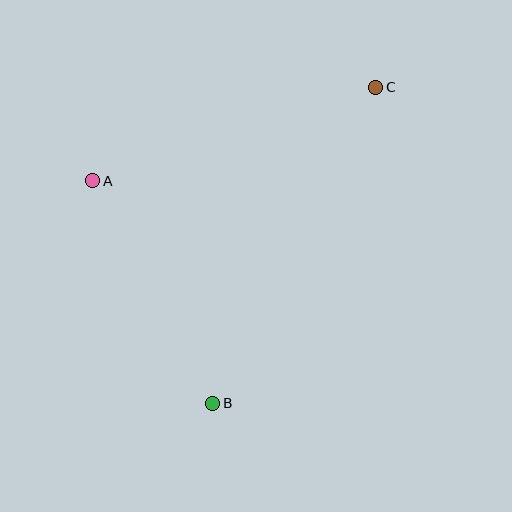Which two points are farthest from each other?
Points B and C are farthest from each other.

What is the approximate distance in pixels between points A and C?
The distance between A and C is approximately 298 pixels.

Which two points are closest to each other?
Points A and B are closest to each other.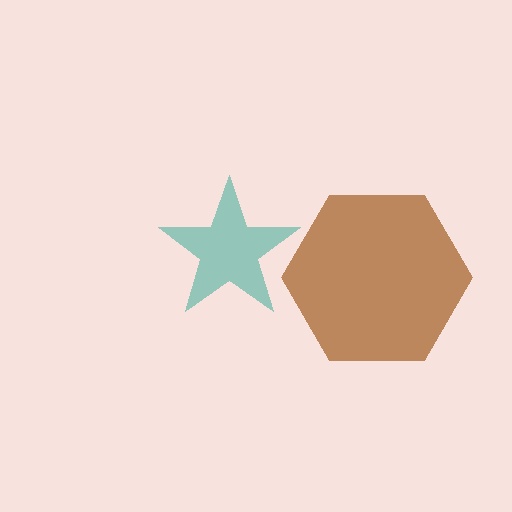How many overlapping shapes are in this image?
There are 2 overlapping shapes in the image.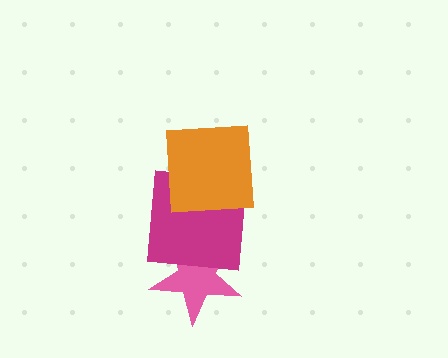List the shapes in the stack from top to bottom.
From top to bottom: the orange square, the magenta square, the pink star.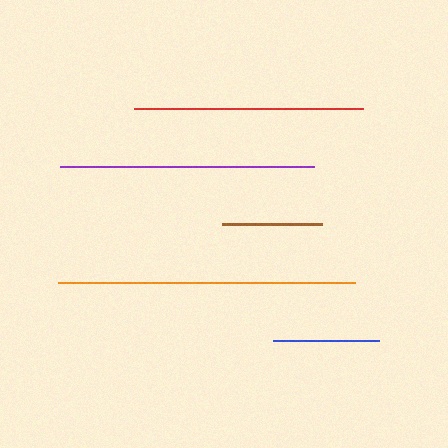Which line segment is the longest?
The orange line is the longest at approximately 298 pixels.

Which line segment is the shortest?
The brown line is the shortest at approximately 100 pixels.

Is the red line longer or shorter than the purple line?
The purple line is longer than the red line.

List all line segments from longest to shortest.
From longest to shortest: orange, purple, red, blue, brown.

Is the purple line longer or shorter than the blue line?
The purple line is longer than the blue line.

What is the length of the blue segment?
The blue segment is approximately 106 pixels long.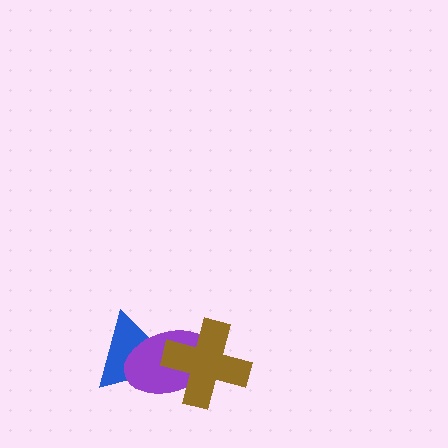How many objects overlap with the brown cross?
2 objects overlap with the brown cross.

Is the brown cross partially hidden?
No, no other shape covers it.